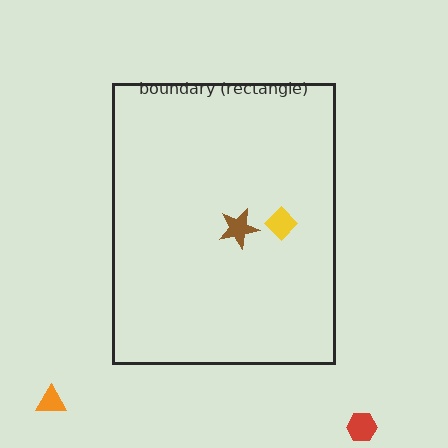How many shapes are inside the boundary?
2 inside, 2 outside.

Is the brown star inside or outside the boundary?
Inside.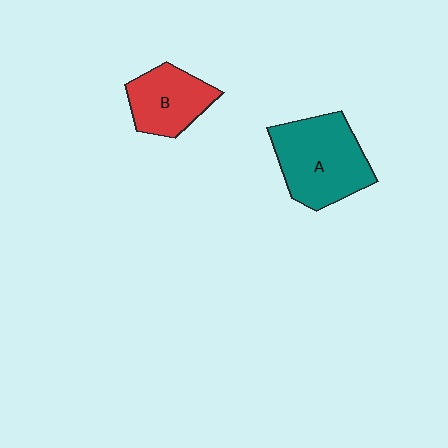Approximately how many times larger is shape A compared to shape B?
Approximately 1.5 times.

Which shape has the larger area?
Shape A (teal).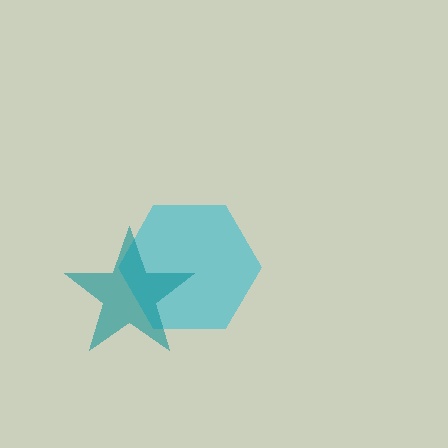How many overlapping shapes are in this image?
There are 2 overlapping shapes in the image.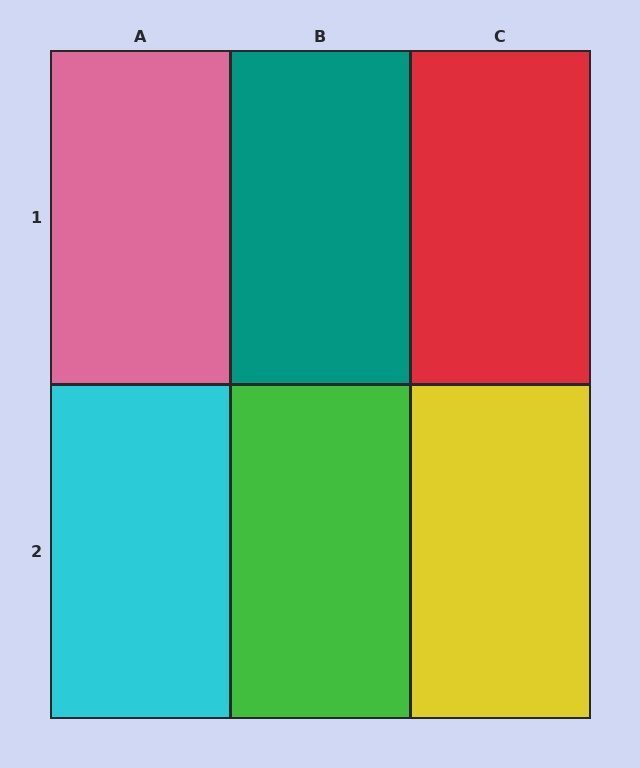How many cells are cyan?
1 cell is cyan.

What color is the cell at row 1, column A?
Pink.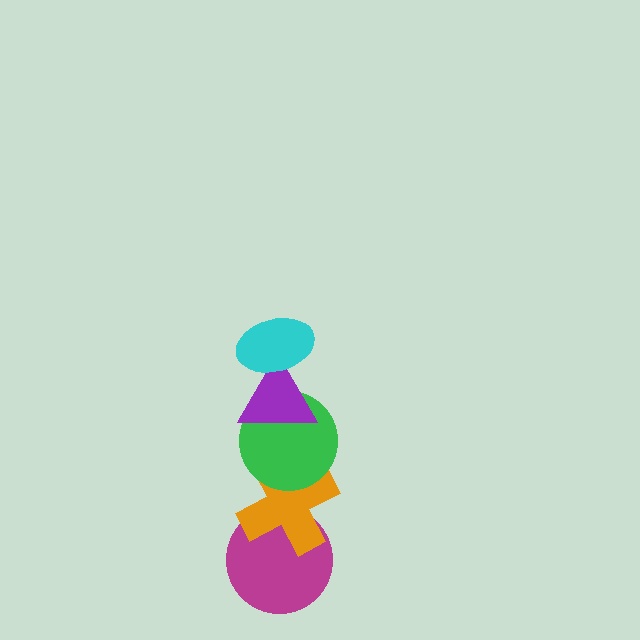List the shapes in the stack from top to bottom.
From top to bottom: the cyan ellipse, the purple triangle, the green circle, the orange cross, the magenta circle.